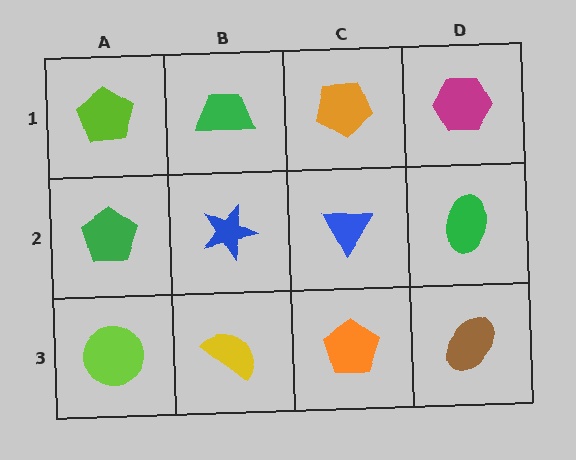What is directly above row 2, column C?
An orange pentagon.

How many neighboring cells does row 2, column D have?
3.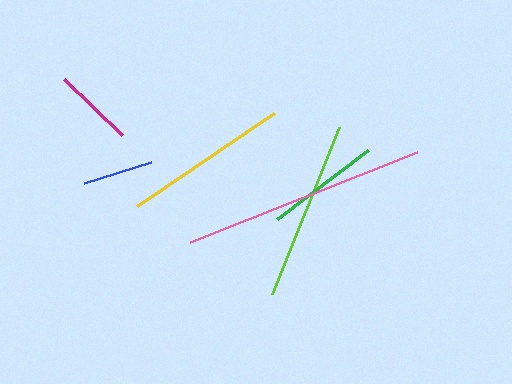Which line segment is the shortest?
The blue line is the shortest at approximately 70 pixels.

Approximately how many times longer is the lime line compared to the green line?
The lime line is approximately 1.6 times the length of the green line.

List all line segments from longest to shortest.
From longest to shortest: pink, lime, yellow, green, magenta, blue.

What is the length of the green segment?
The green segment is approximately 115 pixels long.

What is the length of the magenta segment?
The magenta segment is approximately 81 pixels long.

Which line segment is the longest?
The pink line is the longest at approximately 244 pixels.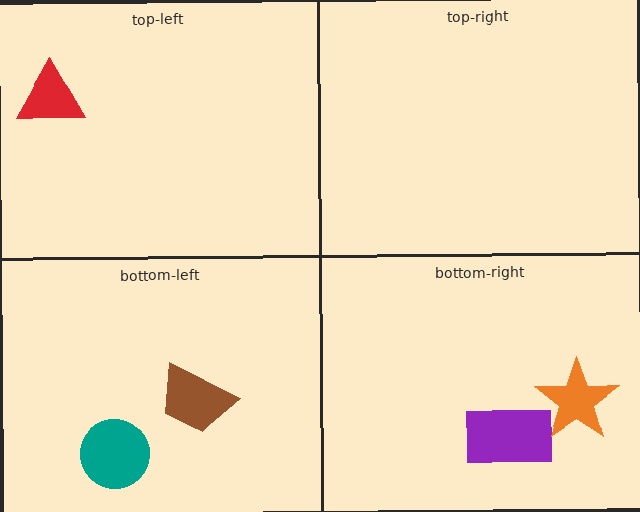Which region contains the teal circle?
The bottom-left region.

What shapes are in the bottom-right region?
The lime square, the purple rectangle, the orange star.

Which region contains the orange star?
The bottom-right region.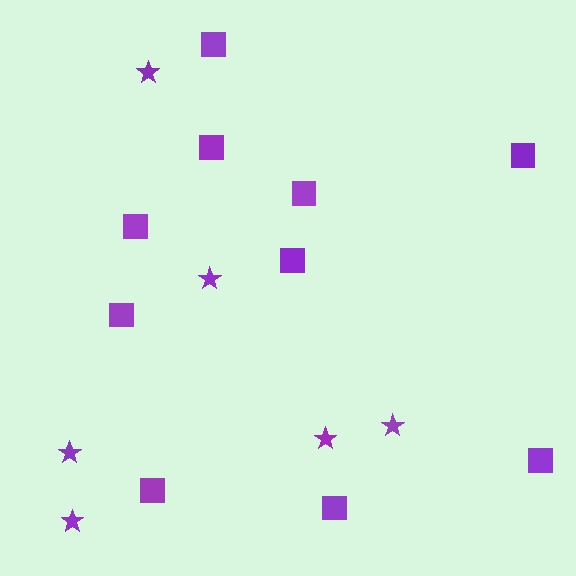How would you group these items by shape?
There are 2 groups: one group of stars (6) and one group of squares (10).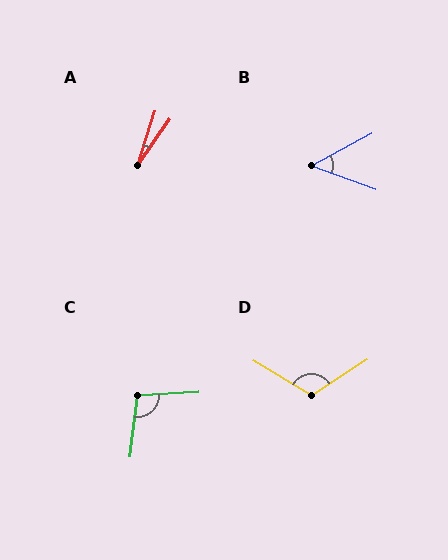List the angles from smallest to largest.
A (17°), B (48°), C (100°), D (117°).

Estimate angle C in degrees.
Approximately 100 degrees.